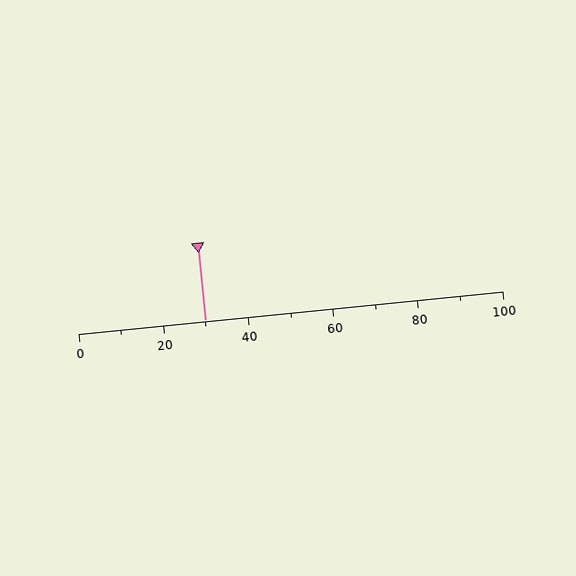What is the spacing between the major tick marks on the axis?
The major ticks are spaced 20 apart.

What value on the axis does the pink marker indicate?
The marker indicates approximately 30.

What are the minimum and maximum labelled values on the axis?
The axis runs from 0 to 100.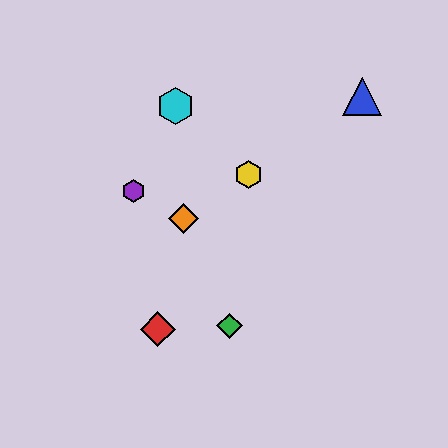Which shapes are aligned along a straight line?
The blue triangle, the yellow hexagon, the orange diamond are aligned along a straight line.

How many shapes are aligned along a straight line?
3 shapes (the blue triangle, the yellow hexagon, the orange diamond) are aligned along a straight line.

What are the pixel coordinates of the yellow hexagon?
The yellow hexagon is at (248, 174).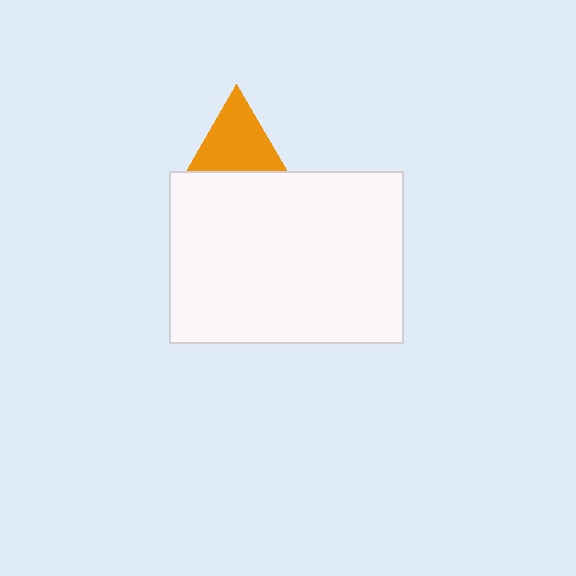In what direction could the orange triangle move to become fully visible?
The orange triangle could move up. That would shift it out from behind the white rectangle entirely.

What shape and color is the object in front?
The object in front is a white rectangle.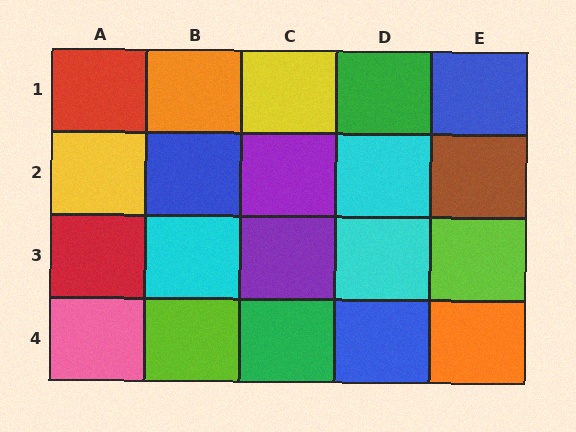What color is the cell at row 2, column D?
Cyan.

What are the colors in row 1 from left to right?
Red, orange, yellow, green, blue.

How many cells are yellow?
2 cells are yellow.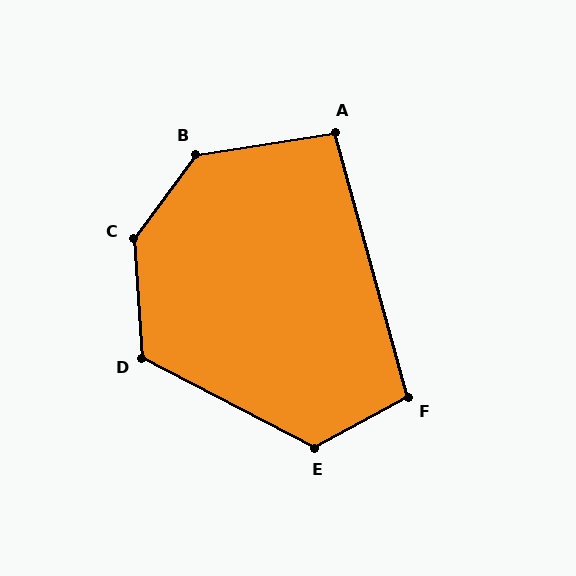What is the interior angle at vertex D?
Approximately 122 degrees (obtuse).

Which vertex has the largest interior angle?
C, at approximately 139 degrees.